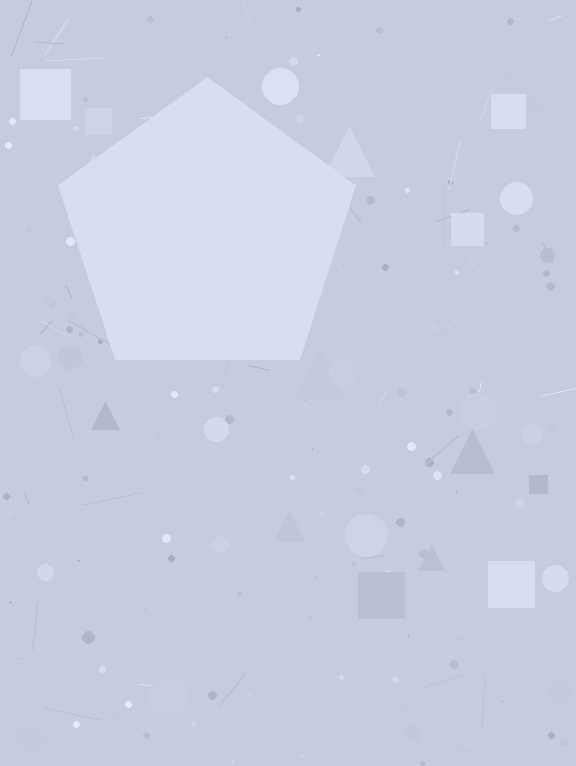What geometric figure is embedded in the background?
A pentagon is embedded in the background.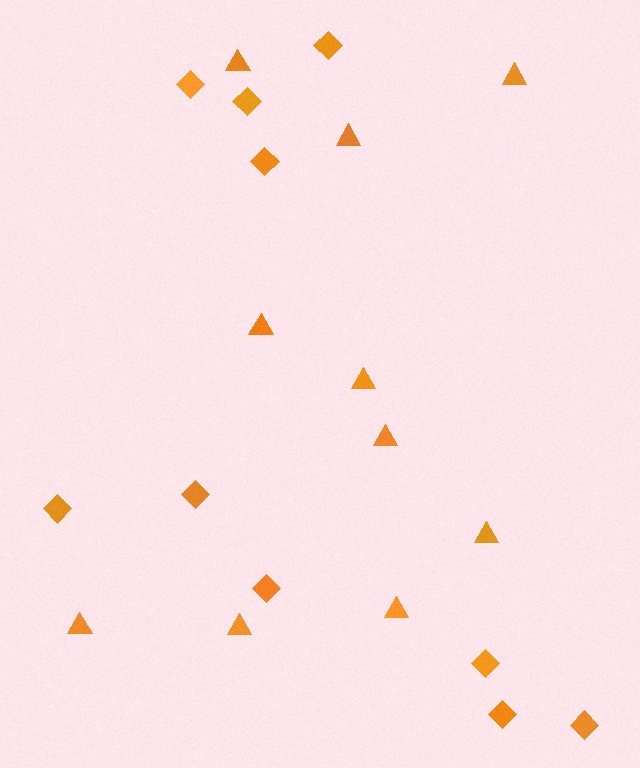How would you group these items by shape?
There are 2 groups: one group of diamonds (10) and one group of triangles (10).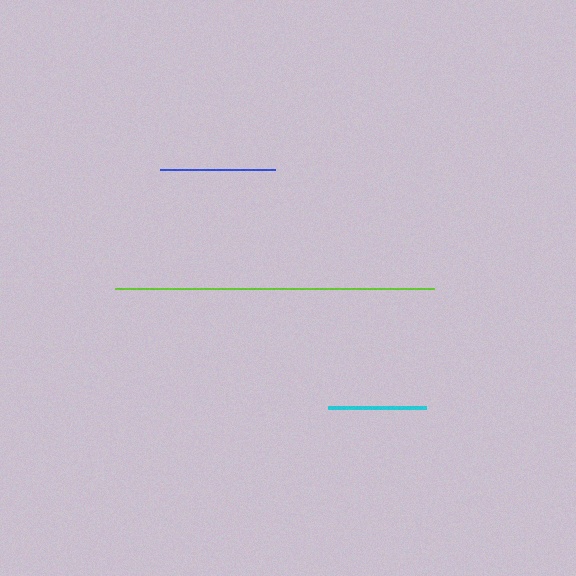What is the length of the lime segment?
The lime segment is approximately 318 pixels long.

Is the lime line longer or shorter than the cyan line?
The lime line is longer than the cyan line.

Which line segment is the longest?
The lime line is the longest at approximately 318 pixels.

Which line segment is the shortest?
The cyan line is the shortest at approximately 98 pixels.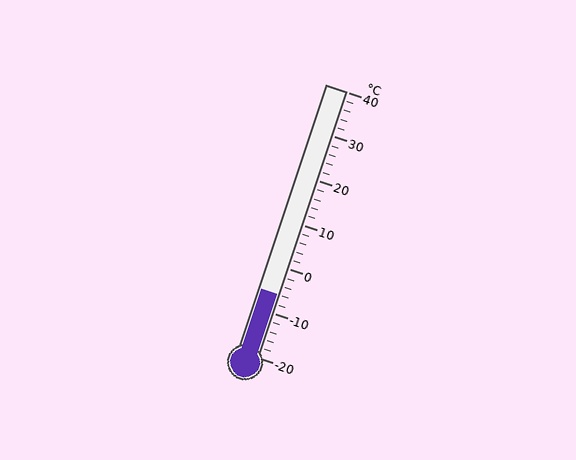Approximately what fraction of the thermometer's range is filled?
The thermometer is filled to approximately 25% of its range.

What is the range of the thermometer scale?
The thermometer scale ranges from -20°C to 40°C.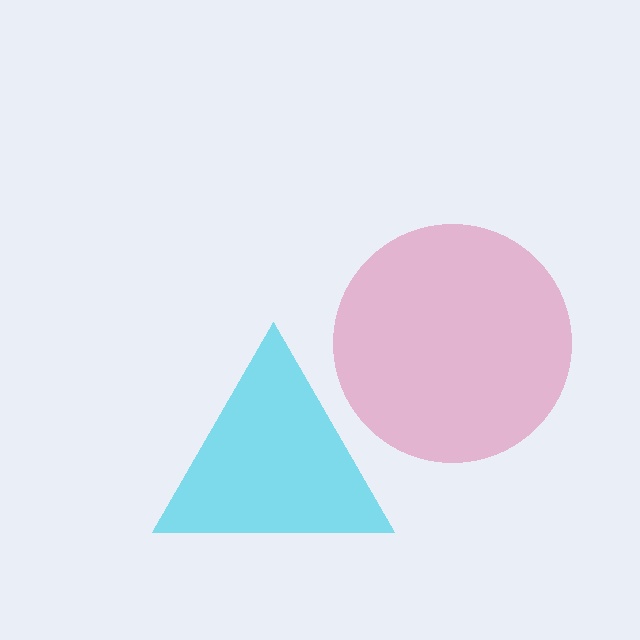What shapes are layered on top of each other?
The layered shapes are: a cyan triangle, a pink circle.